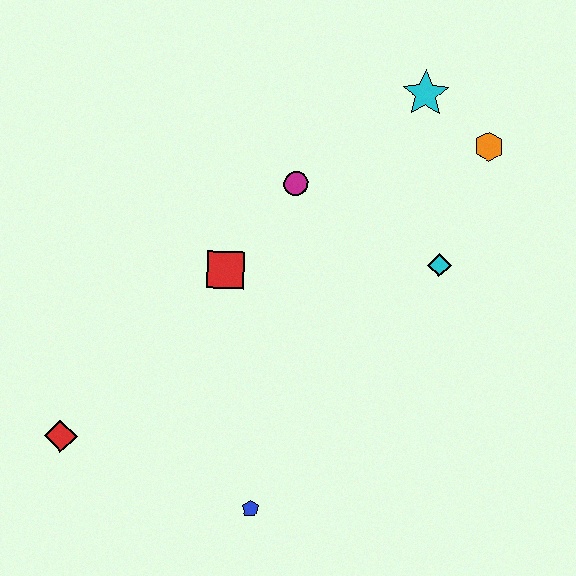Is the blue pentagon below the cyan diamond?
Yes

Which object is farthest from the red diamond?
The orange hexagon is farthest from the red diamond.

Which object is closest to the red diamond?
The blue pentagon is closest to the red diamond.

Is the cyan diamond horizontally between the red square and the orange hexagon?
Yes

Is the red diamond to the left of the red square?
Yes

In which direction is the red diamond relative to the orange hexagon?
The red diamond is to the left of the orange hexagon.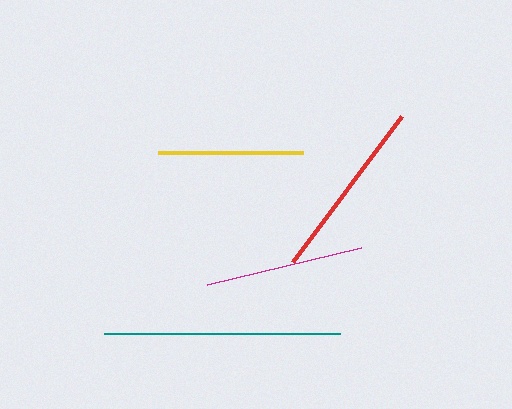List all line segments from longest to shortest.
From longest to shortest: teal, red, magenta, yellow.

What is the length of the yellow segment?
The yellow segment is approximately 145 pixels long.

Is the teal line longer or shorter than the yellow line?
The teal line is longer than the yellow line.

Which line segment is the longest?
The teal line is the longest at approximately 236 pixels.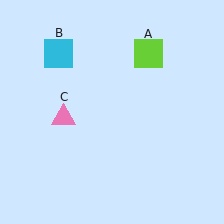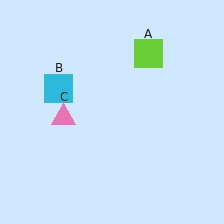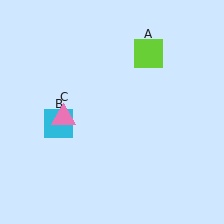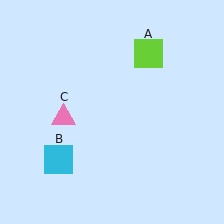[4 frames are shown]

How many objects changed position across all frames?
1 object changed position: cyan square (object B).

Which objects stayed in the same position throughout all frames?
Lime square (object A) and pink triangle (object C) remained stationary.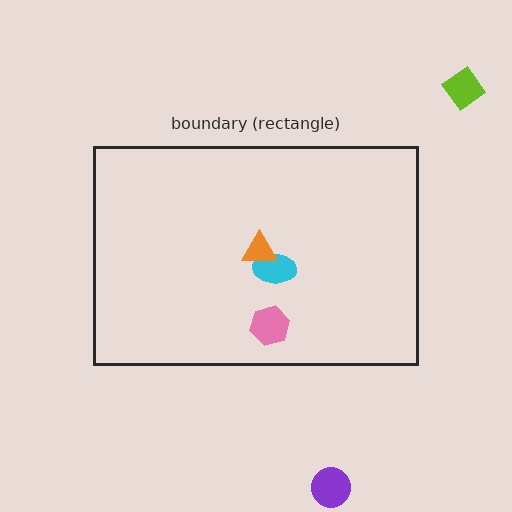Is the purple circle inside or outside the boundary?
Outside.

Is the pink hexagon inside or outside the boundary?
Inside.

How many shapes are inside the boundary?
3 inside, 2 outside.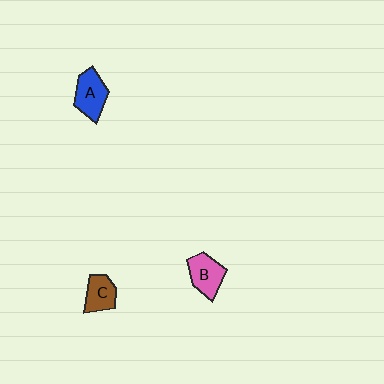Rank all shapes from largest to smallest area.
From largest to smallest: A (blue), B (pink), C (brown).